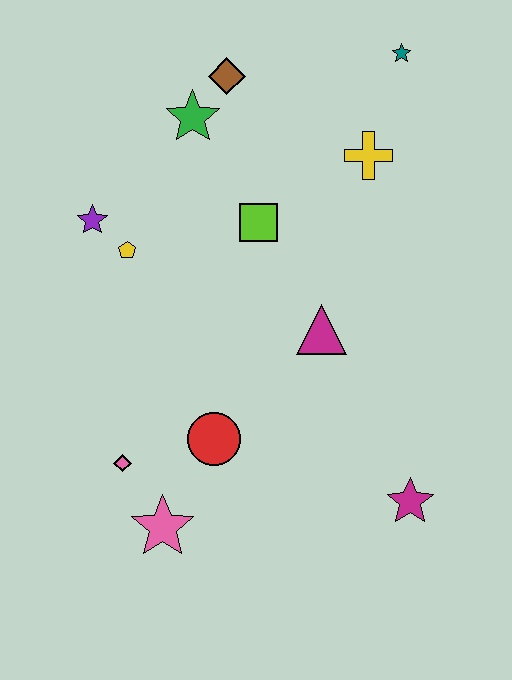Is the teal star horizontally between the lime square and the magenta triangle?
No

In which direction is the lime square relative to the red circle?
The lime square is above the red circle.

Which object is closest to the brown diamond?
The green star is closest to the brown diamond.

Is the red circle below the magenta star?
No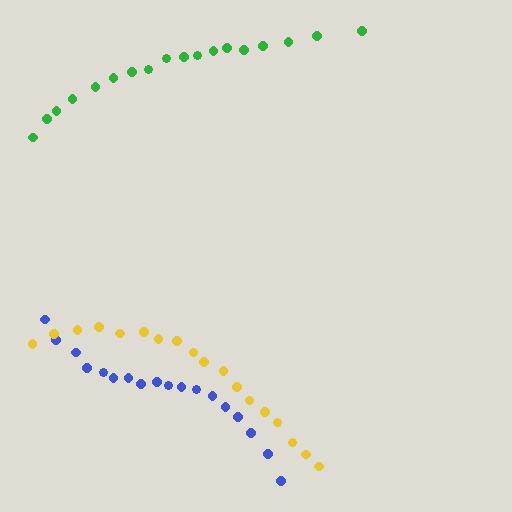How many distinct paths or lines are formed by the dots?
There are 3 distinct paths.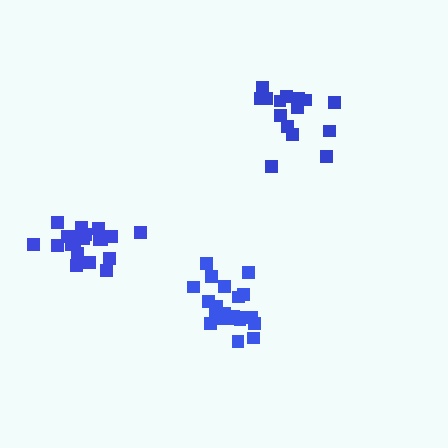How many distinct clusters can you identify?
There are 3 distinct clusters.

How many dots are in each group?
Group 1: 15 dots, Group 2: 20 dots, Group 3: 21 dots (56 total).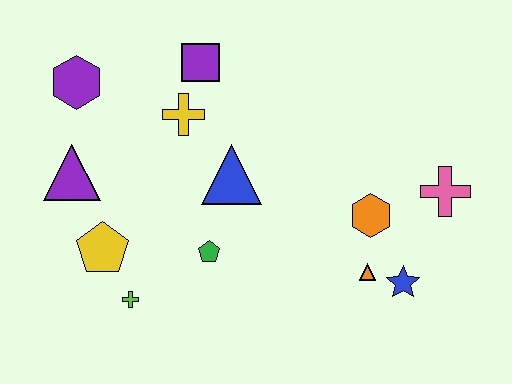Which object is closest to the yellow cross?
The purple square is closest to the yellow cross.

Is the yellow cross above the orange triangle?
Yes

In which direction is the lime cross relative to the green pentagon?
The lime cross is to the left of the green pentagon.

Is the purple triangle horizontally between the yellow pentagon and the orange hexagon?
No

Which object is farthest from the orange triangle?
The purple hexagon is farthest from the orange triangle.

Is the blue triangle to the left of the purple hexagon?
No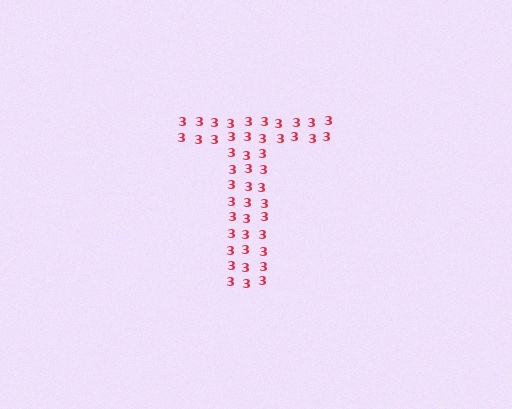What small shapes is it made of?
It is made of small digit 3's.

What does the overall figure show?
The overall figure shows the letter T.